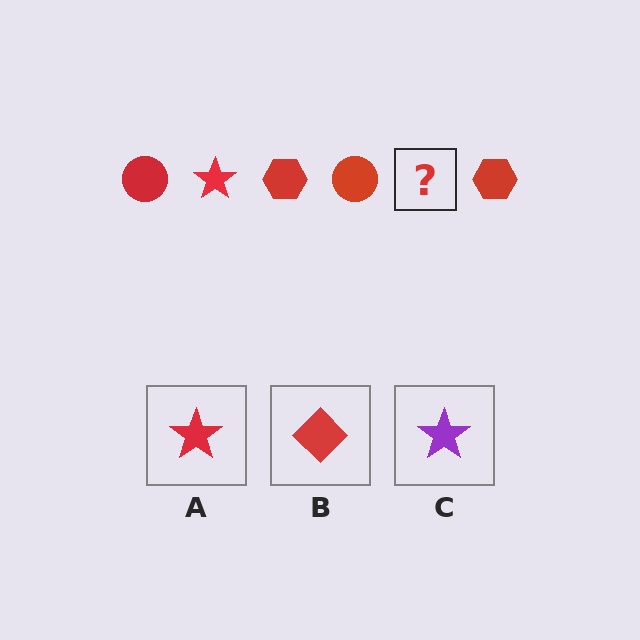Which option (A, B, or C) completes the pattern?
A.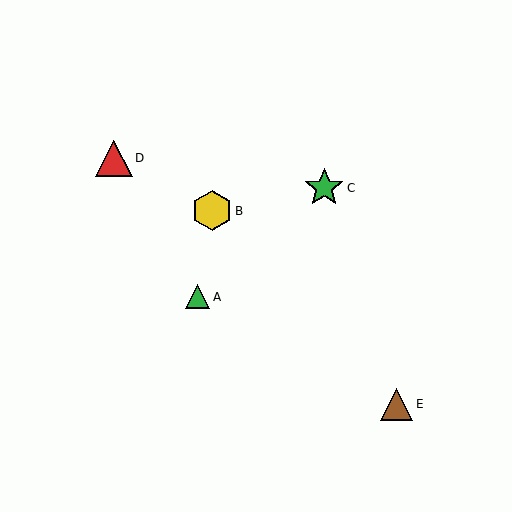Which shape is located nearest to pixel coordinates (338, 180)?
The green star (labeled C) at (324, 188) is nearest to that location.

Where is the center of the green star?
The center of the green star is at (324, 188).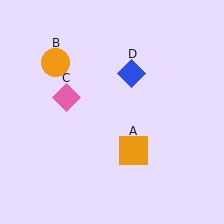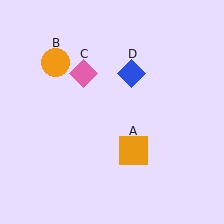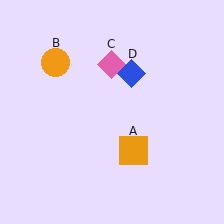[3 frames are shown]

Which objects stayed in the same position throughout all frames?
Orange square (object A) and orange circle (object B) and blue diamond (object D) remained stationary.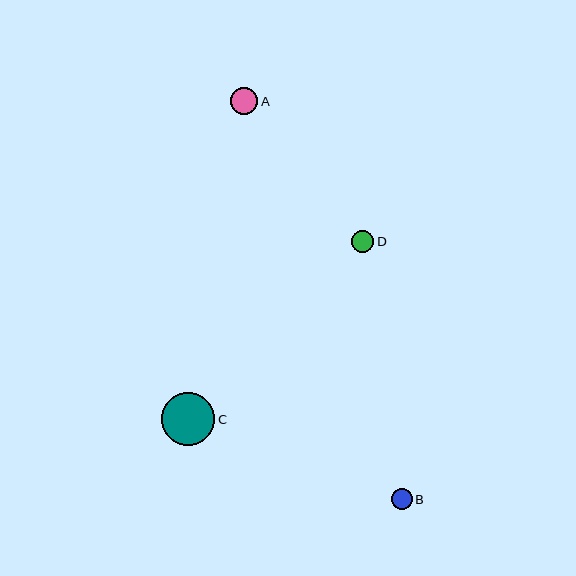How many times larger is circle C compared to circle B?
Circle C is approximately 2.6 times the size of circle B.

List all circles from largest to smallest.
From largest to smallest: C, A, D, B.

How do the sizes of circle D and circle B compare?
Circle D and circle B are approximately the same size.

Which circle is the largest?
Circle C is the largest with a size of approximately 53 pixels.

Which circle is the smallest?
Circle B is the smallest with a size of approximately 21 pixels.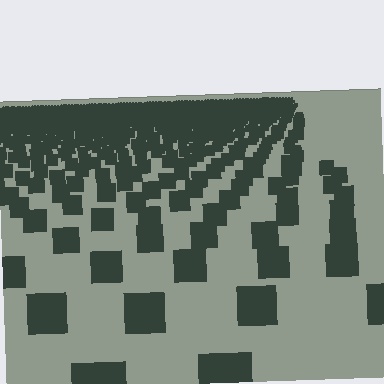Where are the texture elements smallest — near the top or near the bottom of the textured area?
Near the top.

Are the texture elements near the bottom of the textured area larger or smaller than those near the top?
Larger. Near the bottom, elements are closer to the viewer and appear at a bigger on-screen size.